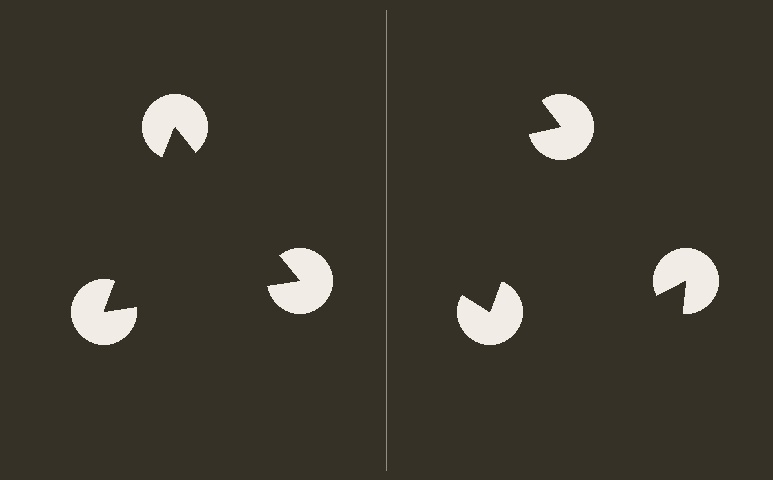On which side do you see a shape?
An illusory triangle appears on the left side. On the right side the wedge cuts are rotated, so no coherent shape forms.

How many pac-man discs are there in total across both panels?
6 — 3 on each side.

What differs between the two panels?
The pac-man discs are positioned identically on both sides; only the wedge orientations differ. On the left they align to a triangle; on the right they are misaligned.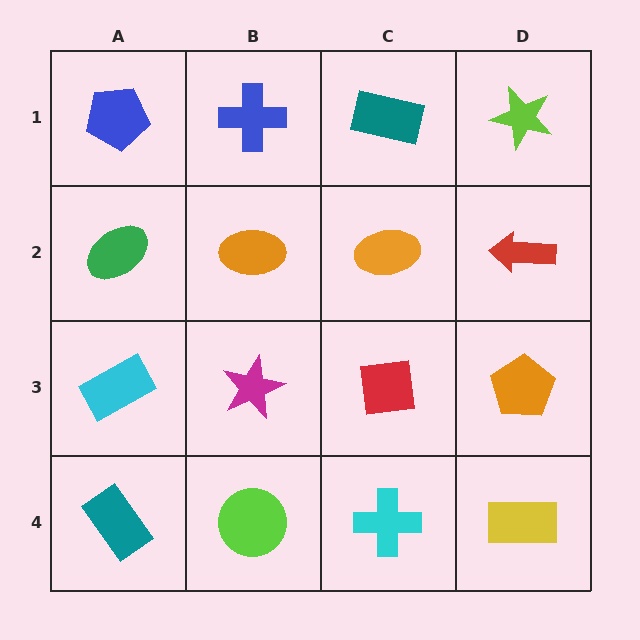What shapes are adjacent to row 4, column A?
A cyan rectangle (row 3, column A), a lime circle (row 4, column B).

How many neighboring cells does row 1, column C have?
3.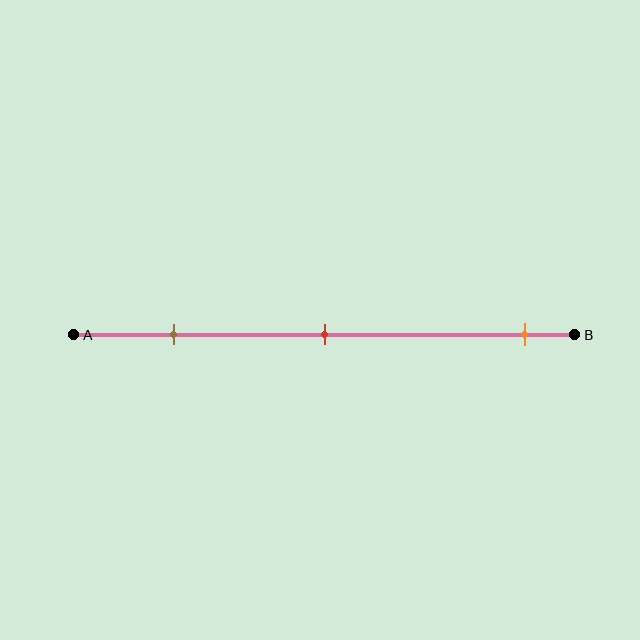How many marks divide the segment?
There are 3 marks dividing the segment.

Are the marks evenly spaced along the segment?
No, the marks are not evenly spaced.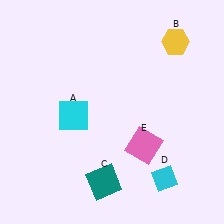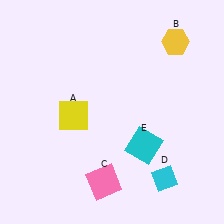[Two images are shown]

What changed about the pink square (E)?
In Image 1, E is pink. In Image 2, it changed to cyan.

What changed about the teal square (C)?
In Image 1, C is teal. In Image 2, it changed to pink.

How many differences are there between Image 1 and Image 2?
There are 3 differences between the two images.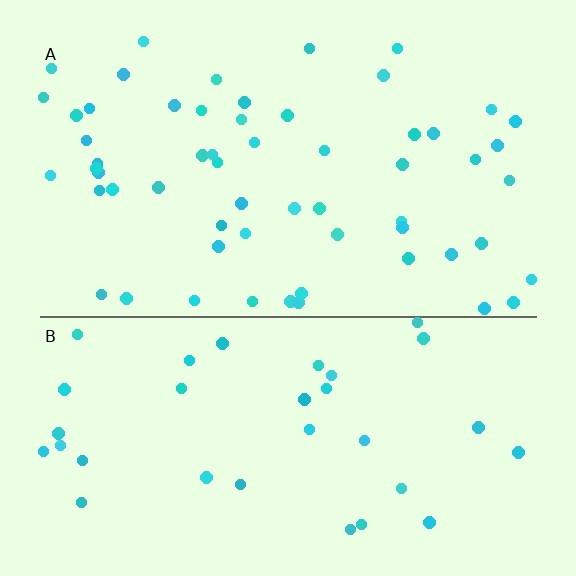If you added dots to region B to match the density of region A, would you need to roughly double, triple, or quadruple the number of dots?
Approximately double.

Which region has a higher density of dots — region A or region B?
A (the top).